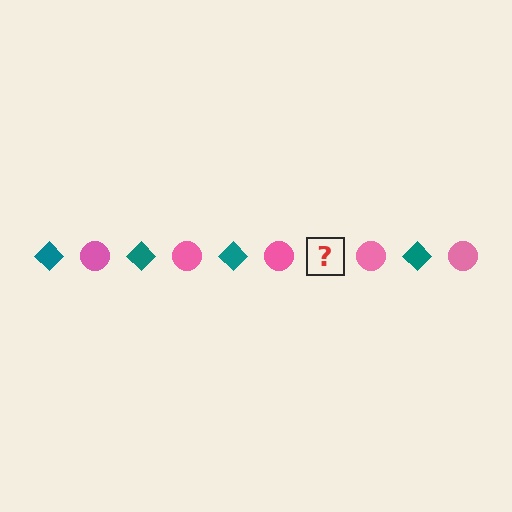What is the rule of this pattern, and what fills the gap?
The rule is that the pattern alternates between teal diamond and pink circle. The gap should be filled with a teal diamond.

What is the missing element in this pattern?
The missing element is a teal diamond.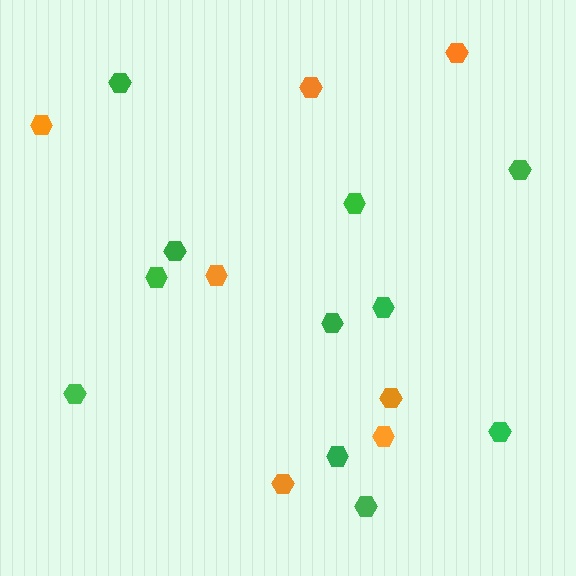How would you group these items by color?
There are 2 groups: one group of orange hexagons (7) and one group of green hexagons (11).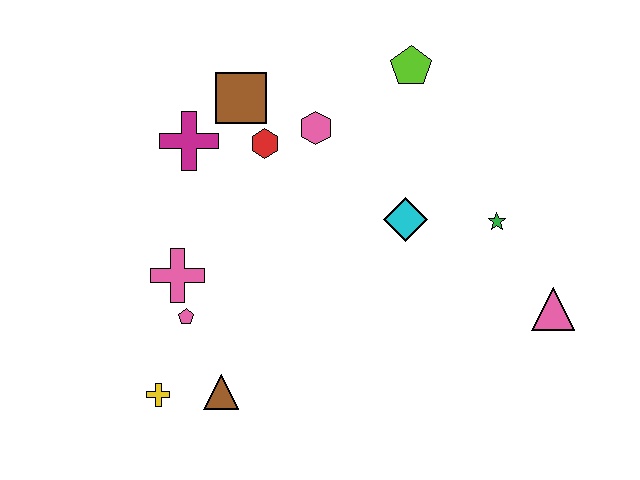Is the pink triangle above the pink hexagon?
No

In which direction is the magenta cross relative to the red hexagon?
The magenta cross is to the left of the red hexagon.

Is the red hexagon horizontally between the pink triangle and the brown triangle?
Yes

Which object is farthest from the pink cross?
The pink triangle is farthest from the pink cross.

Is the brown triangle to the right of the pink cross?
Yes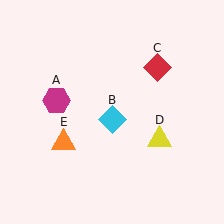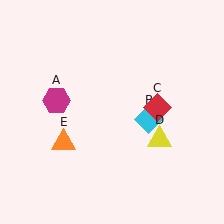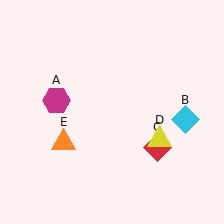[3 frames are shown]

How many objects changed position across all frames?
2 objects changed position: cyan diamond (object B), red diamond (object C).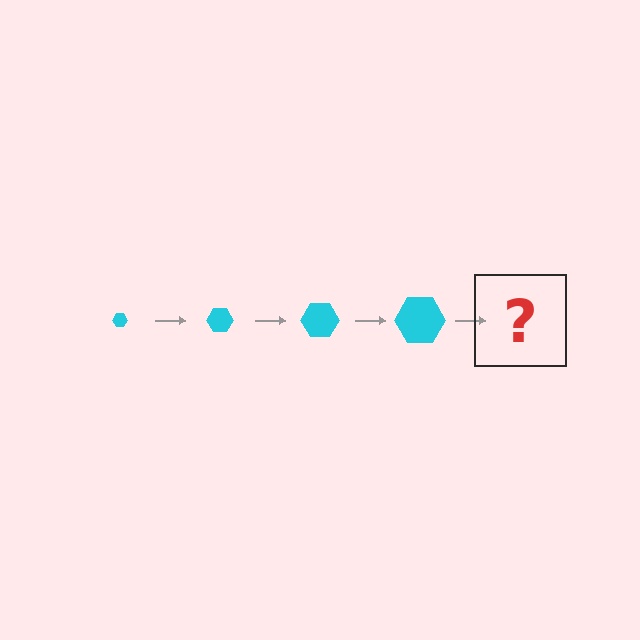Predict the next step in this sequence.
The next step is a cyan hexagon, larger than the previous one.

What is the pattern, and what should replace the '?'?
The pattern is that the hexagon gets progressively larger each step. The '?' should be a cyan hexagon, larger than the previous one.